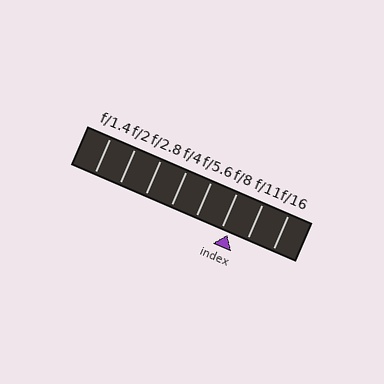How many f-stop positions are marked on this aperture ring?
There are 8 f-stop positions marked.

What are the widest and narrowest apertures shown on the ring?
The widest aperture shown is f/1.4 and the narrowest is f/16.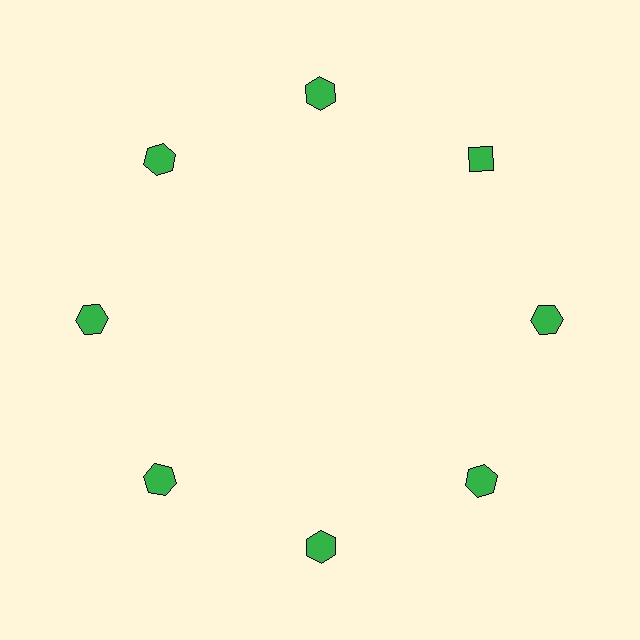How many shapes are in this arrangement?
There are 8 shapes arranged in a ring pattern.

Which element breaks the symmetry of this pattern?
The green diamond at roughly the 2 o'clock position breaks the symmetry. All other shapes are green hexagons.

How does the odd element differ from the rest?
It has a different shape: diamond instead of hexagon.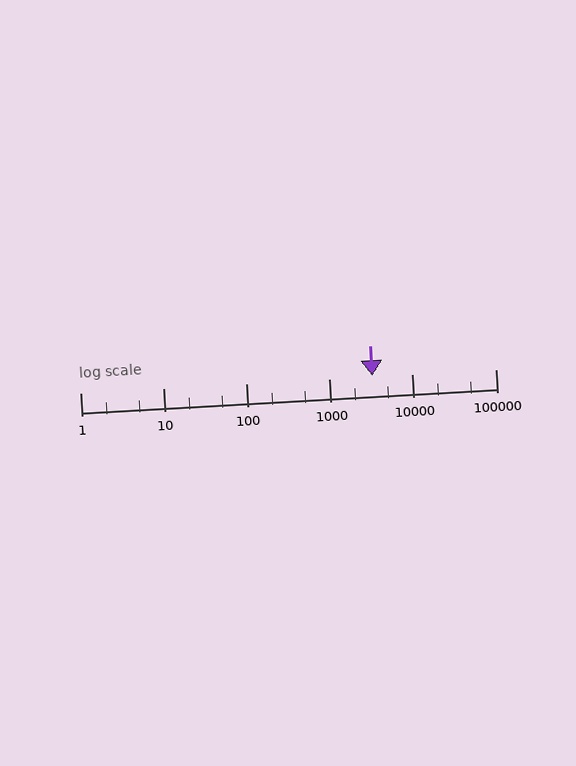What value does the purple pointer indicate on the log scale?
The pointer indicates approximately 3300.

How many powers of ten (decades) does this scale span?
The scale spans 5 decades, from 1 to 100000.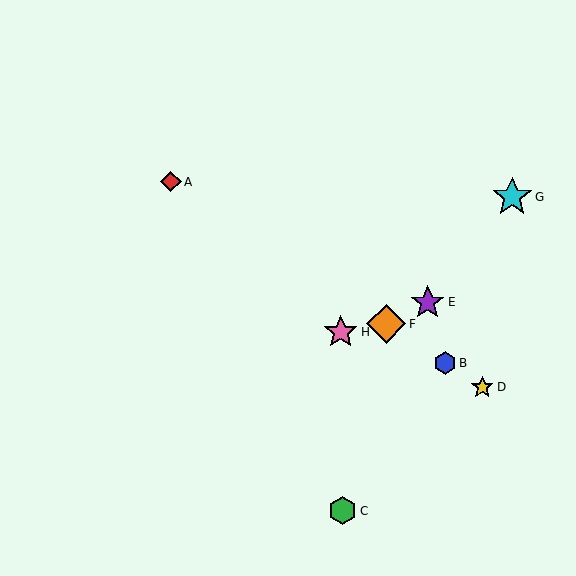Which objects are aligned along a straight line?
Objects A, B, D, F are aligned along a straight line.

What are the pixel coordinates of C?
Object C is at (343, 511).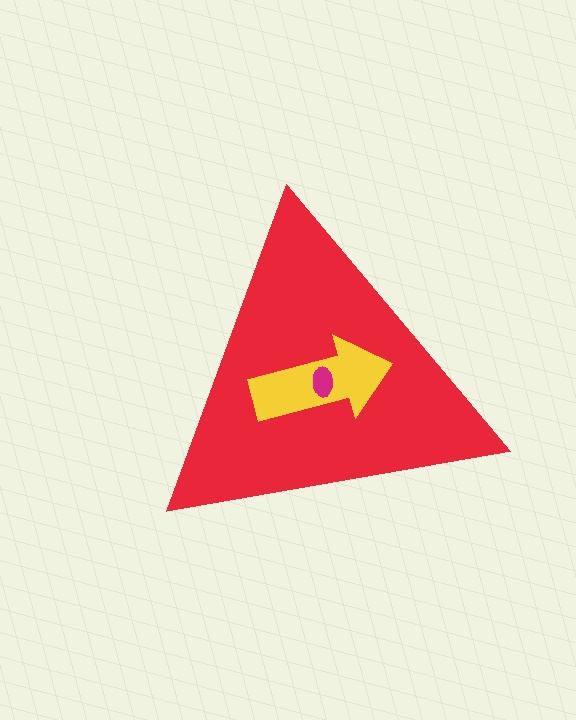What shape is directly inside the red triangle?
The yellow arrow.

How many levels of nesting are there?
3.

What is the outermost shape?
The red triangle.